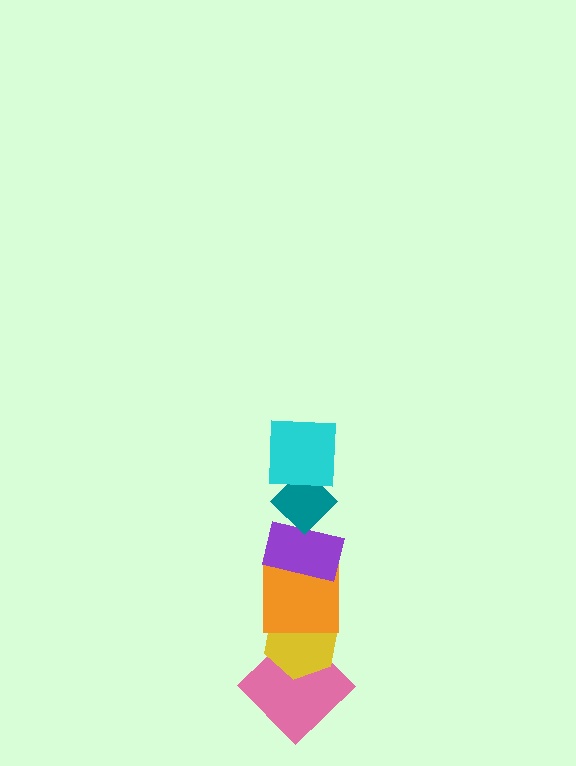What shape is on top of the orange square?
The purple rectangle is on top of the orange square.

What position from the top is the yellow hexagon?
The yellow hexagon is 5th from the top.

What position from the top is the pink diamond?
The pink diamond is 6th from the top.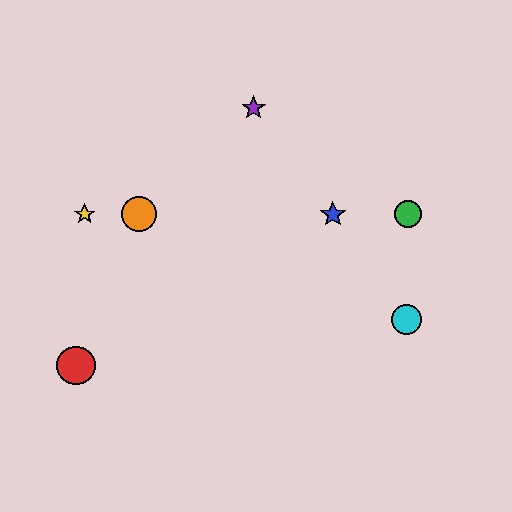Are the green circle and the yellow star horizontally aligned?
Yes, both are at y≈214.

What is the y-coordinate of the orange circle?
The orange circle is at y≈214.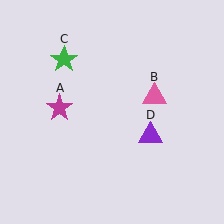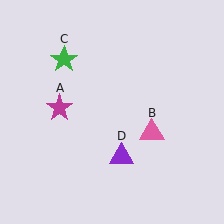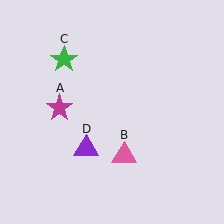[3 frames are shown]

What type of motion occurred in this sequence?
The pink triangle (object B), purple triangle (object D) rotated clockwise around the center of the scene.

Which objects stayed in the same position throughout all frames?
Magenta star (object A) and green star (object C) remained stationary.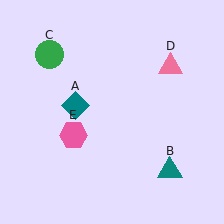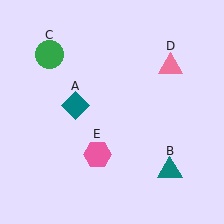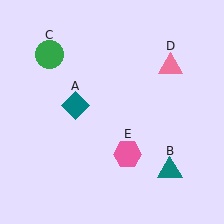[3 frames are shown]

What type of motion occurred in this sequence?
The pink hexagon (object E) rotated counterclockwise around the center of the scene.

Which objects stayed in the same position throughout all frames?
Teal diamond (object A) and teal triangle (object B) and green circle (object C) and pink triangle (object D) remained stationary.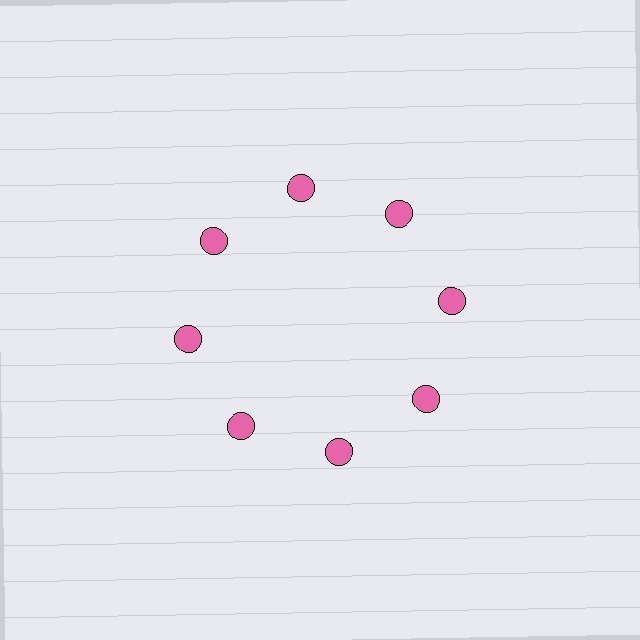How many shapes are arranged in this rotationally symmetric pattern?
There are 8 shapes, arranged in 8 groups of 1.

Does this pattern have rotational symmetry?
Yes, this pattern has 8-fold rotational symmetry. It looks the same after rotating 45 degrees around the center.